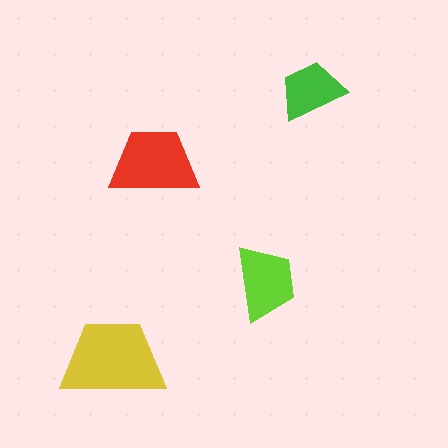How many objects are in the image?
There are 4 objects in the image.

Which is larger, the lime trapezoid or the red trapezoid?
The red one.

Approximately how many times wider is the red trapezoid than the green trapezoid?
About 1.5 times wider.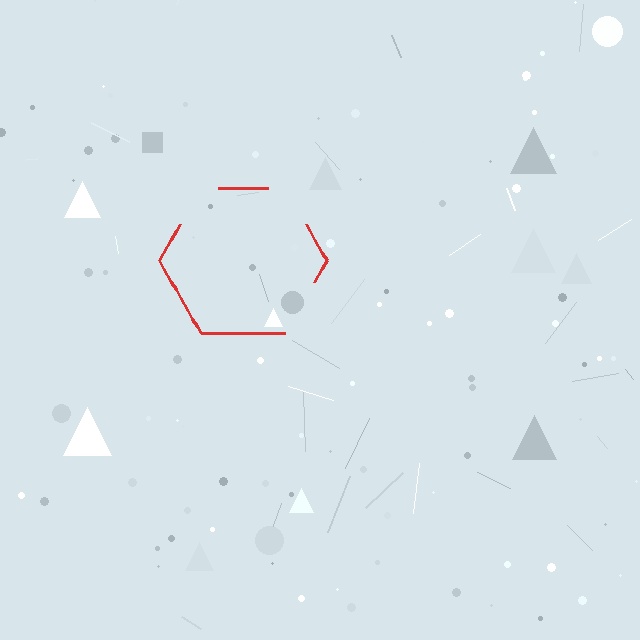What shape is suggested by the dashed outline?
The dashed outline suggests a hexagon.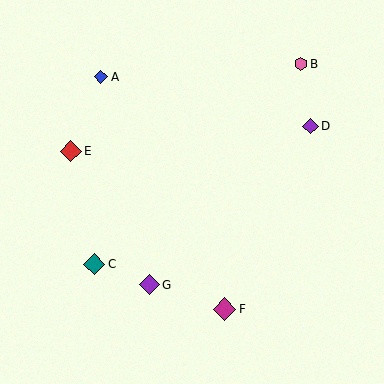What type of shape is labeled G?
Shape G is a purple diamond.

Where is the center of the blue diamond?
The center of the blue diamond is at (101, 77).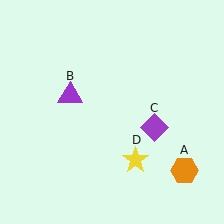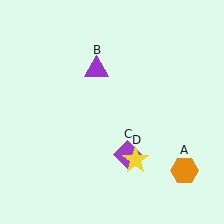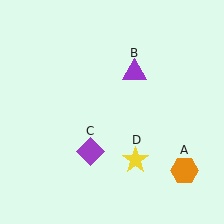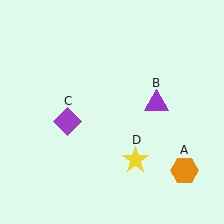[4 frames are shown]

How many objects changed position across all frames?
2 objects changed position: purple triangle (object B), purple diamond (object C).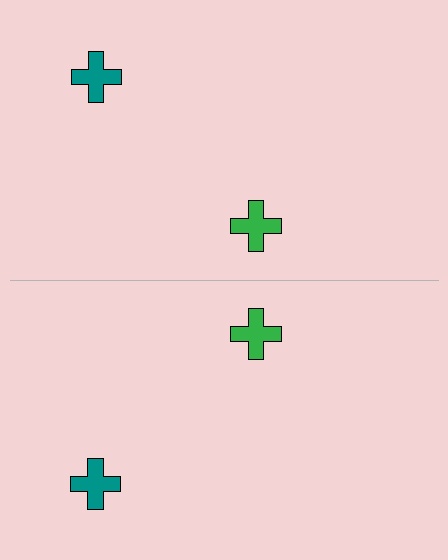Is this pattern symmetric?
Yes, this pattern has bilateral (reflection) symmetry.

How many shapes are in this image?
There are 4 shapes in this image.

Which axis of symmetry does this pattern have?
The pattern has a horizontal axis of symmetry running through the center of the image.